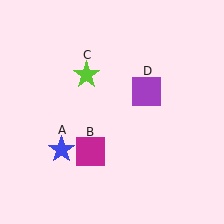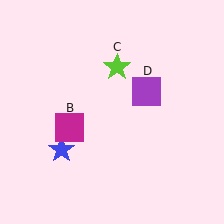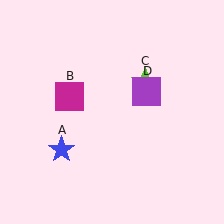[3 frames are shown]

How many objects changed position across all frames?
2 objects changed position: magenta square (object B), lime star (object C).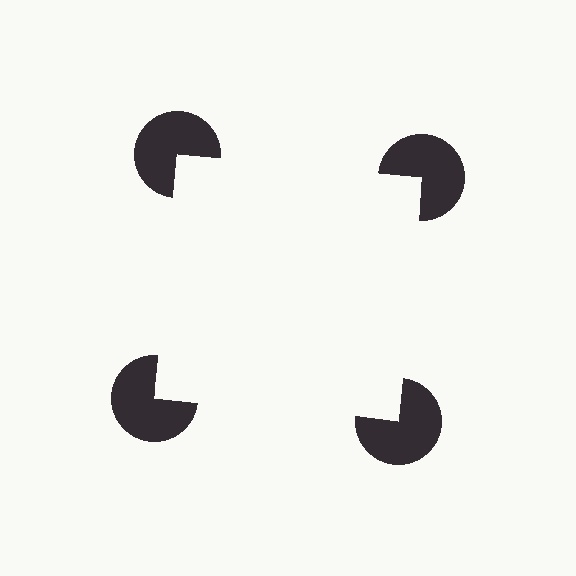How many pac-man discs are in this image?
There are 4 — one at each vertex of the illusory square.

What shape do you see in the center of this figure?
An illusory square — its edges are inferred from the aligned wedge cuts in the pac-man discs, not physically drawn.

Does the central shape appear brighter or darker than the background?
It typically appears slightly brighter than the background, even though no actual brightness change is drawn.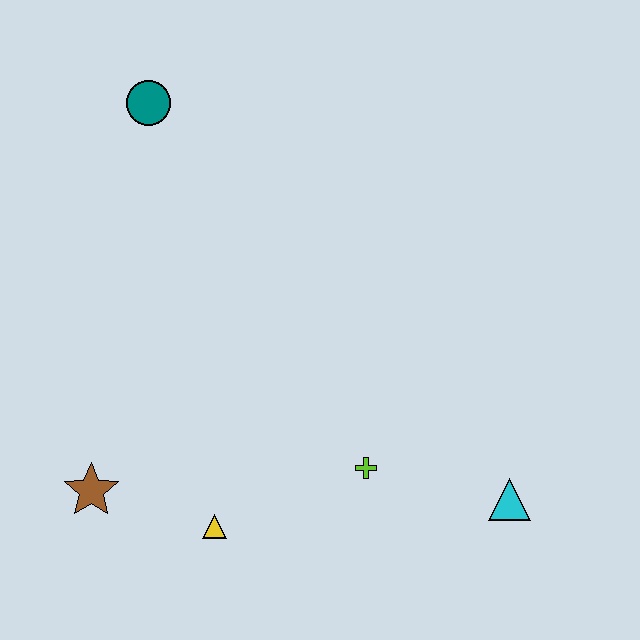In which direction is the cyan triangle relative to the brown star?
The cyan triangle is to the right of the brown star.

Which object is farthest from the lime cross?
The teal circle is farthest from the lime cross.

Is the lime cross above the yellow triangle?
Yes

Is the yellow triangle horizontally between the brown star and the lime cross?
Yes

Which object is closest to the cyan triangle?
The lime cross is closest to the cyan triangle.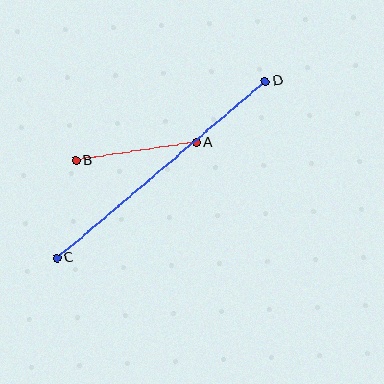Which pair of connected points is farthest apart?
Points C and D are farthest apart.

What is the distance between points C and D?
The distance is approximately 273 pixels.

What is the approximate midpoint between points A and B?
The midpoint is at approximately (136, 152) pixels.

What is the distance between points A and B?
The distance is approximately 122 pixels.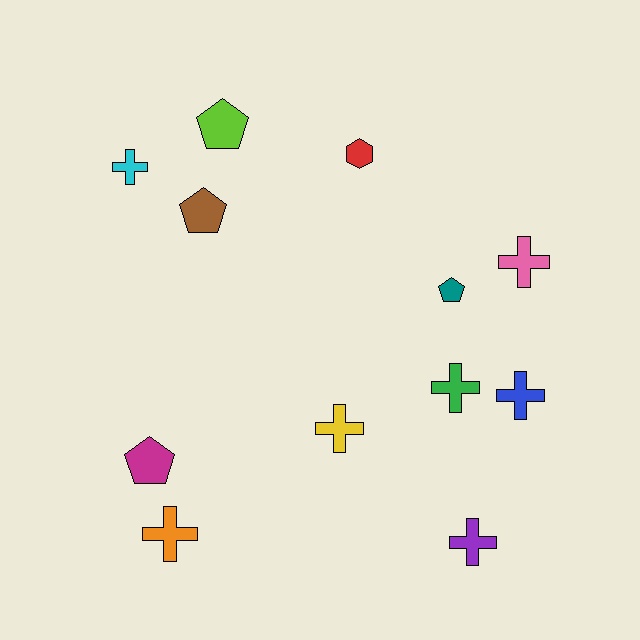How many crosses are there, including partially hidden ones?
There are 7 crosses.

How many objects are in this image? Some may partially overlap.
There are 12 objects.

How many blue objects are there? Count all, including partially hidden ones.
There is 1 blue object.